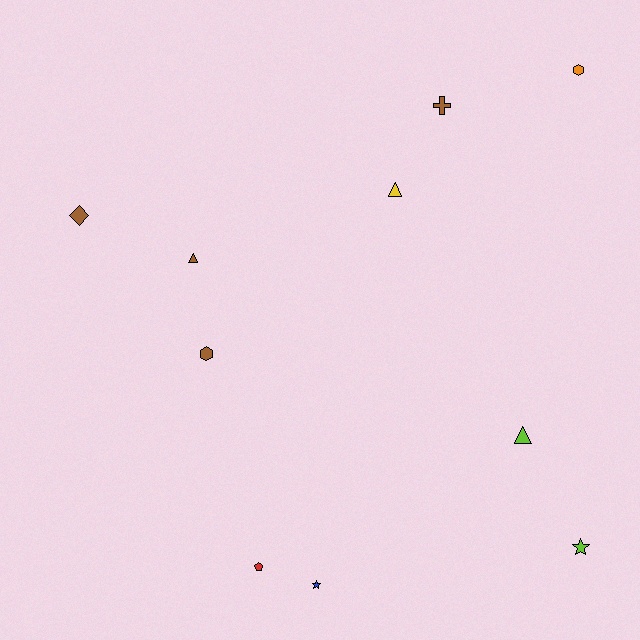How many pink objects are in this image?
There are no pink objects.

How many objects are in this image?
There are 10 objects.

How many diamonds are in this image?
There is 1 diamond.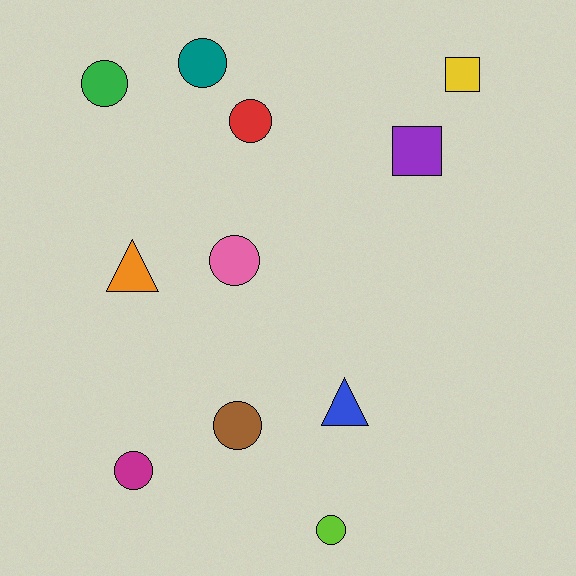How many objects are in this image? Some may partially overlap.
There are 11 objects.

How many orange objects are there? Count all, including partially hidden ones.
There is 1 orange object.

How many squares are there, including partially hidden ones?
There are 2 squares.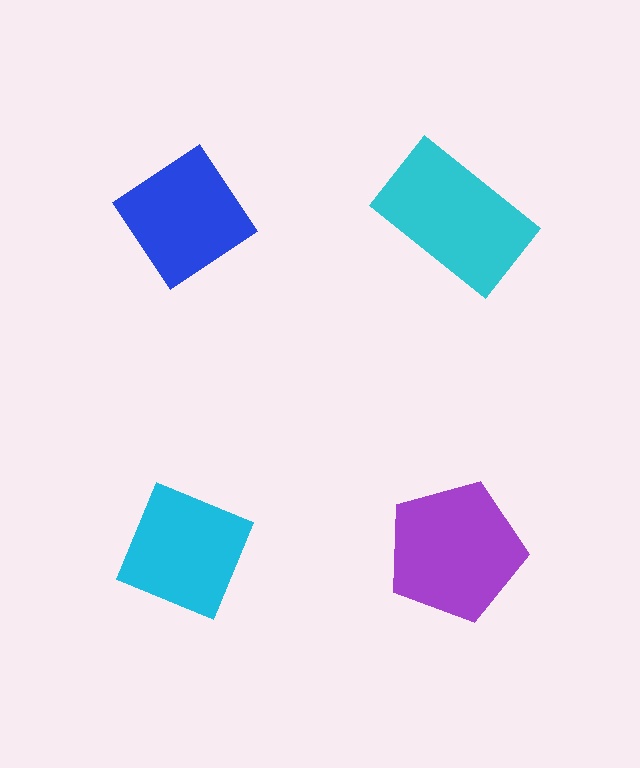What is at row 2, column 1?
A cyan diamond.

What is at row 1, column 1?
A blue diamond.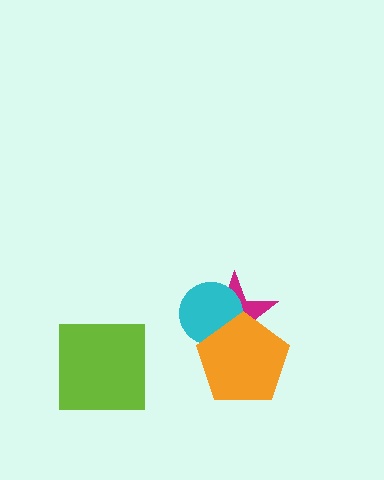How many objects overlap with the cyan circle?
2 objects overlap with the cyan circle.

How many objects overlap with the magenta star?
2 objects overlap with the magenta star.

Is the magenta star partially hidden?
Yes, it is partially covered by another shape.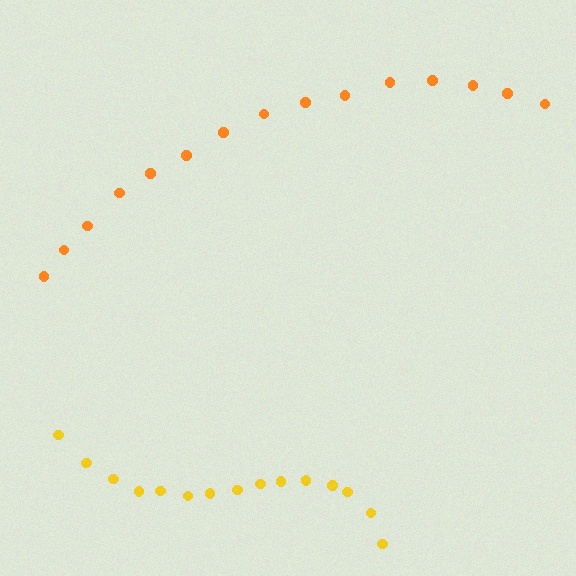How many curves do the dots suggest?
There are 2 distinct paths.